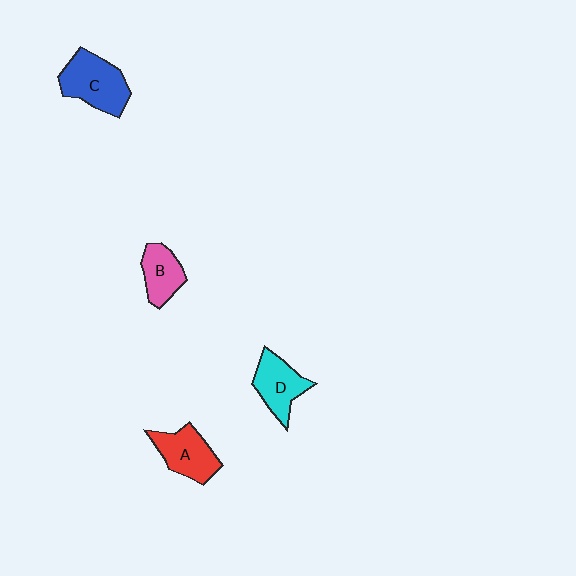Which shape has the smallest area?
Shape B (pink).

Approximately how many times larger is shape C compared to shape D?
Approximately 1.3 times.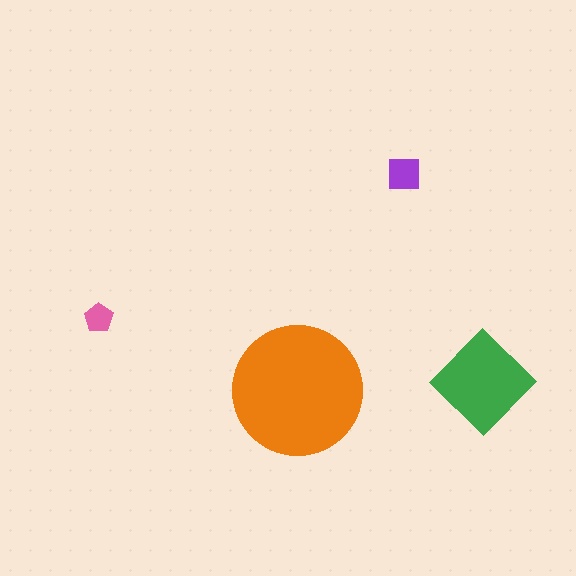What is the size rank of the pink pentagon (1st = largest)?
4th.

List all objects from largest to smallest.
The orange circle, the green diamond, the purple square, the pink pentagon.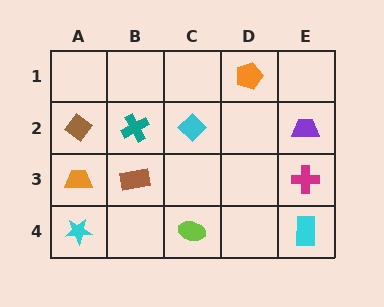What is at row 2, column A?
A brown diamond.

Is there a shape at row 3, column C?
No, that cell is empty.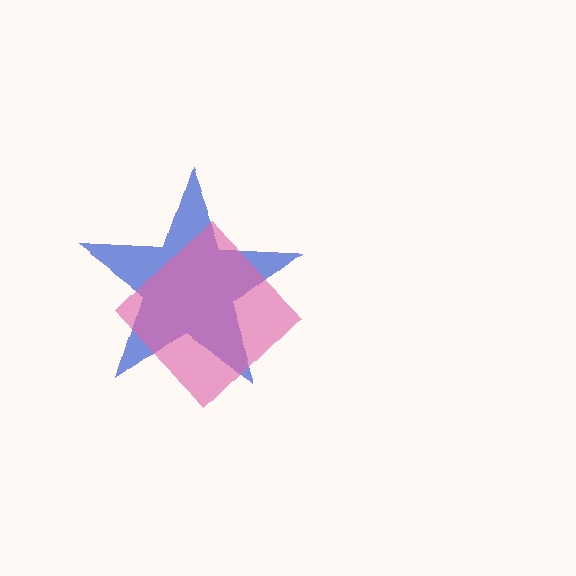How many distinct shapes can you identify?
There are 2 distinct shapes: a blue star, a pink diamond.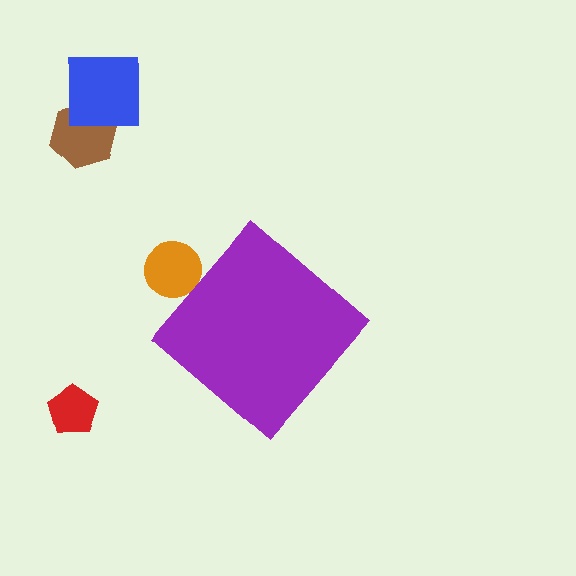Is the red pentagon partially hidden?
No, the red pentagon is fully visible.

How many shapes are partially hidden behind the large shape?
1 shape is partially hidden.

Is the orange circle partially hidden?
Yes, the orange circle is partially hidden behind the purple diamond.